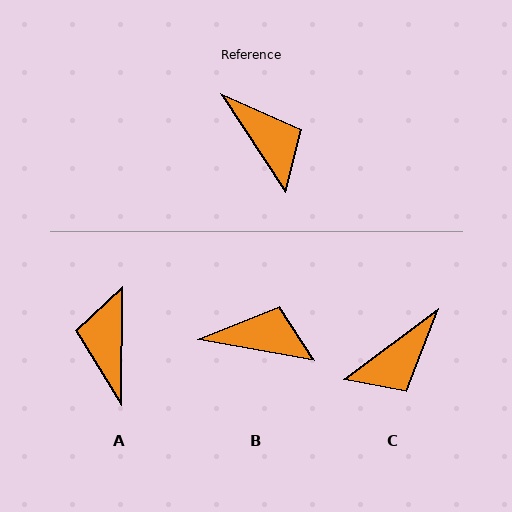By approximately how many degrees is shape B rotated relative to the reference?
Approximately 46 degrees counter-clockwise.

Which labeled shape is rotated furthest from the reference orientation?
A, about 146 degrees away.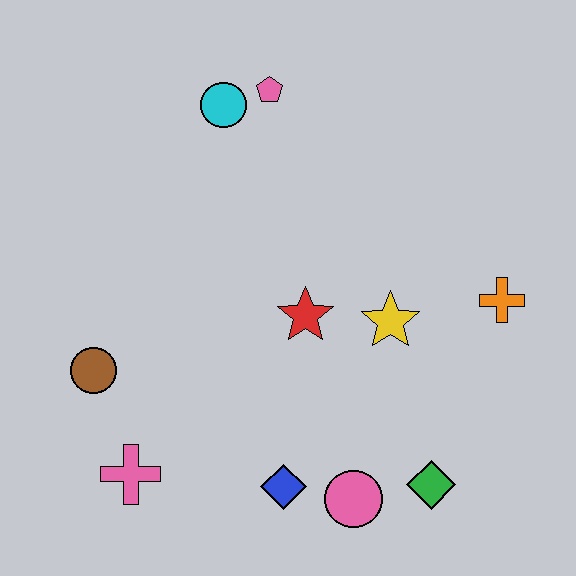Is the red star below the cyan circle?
Yes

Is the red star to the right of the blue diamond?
Yes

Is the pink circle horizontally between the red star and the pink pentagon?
No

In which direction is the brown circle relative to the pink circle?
The brown circle is to the left of the pink circle.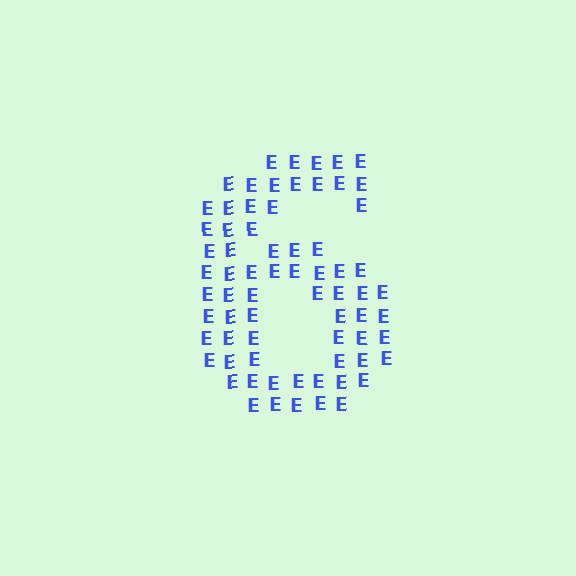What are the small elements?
The small elements are letter E's.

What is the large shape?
The large shape is the digit 6.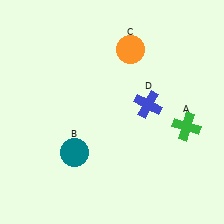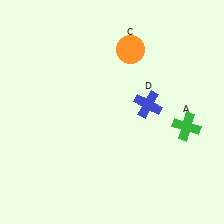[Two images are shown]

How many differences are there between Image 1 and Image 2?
There is 1 difference between the two images.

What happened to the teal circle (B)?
The teal circle (B) was removed in Image 2. It was in the bottom-left area of Image 1.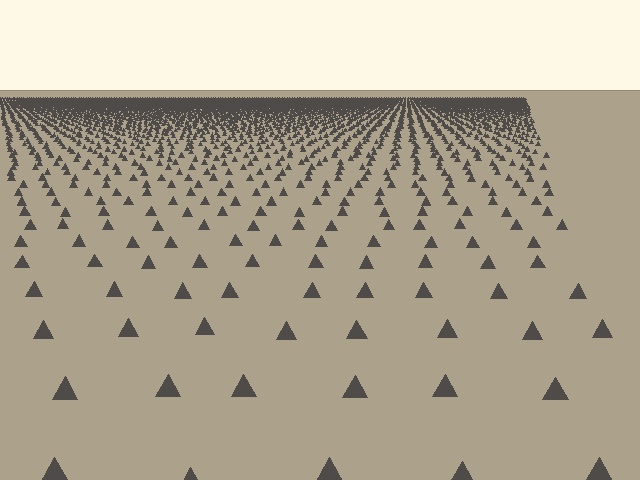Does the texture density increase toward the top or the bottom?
Density increases toward the top.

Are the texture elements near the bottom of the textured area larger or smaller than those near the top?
Larger. Near the bottom, elements are closer to the viewer and appear at a bigger on-screen size.